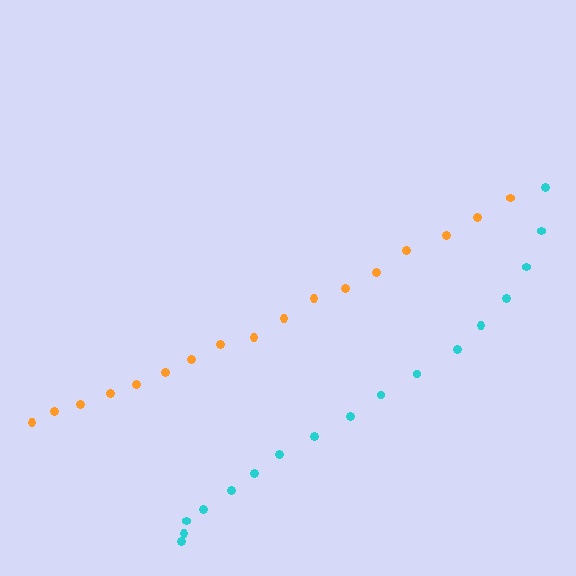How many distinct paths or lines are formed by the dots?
There are 2 distinct paths.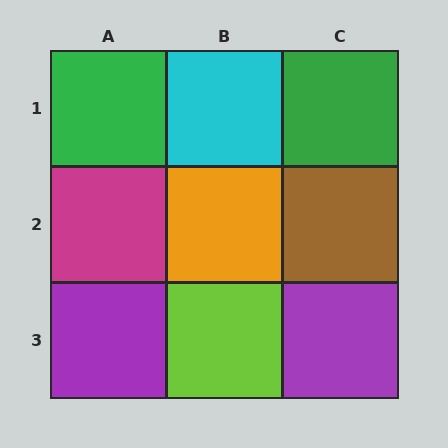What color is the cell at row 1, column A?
Green.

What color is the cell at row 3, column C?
Purple.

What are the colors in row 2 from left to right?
Magenta, orange, brown.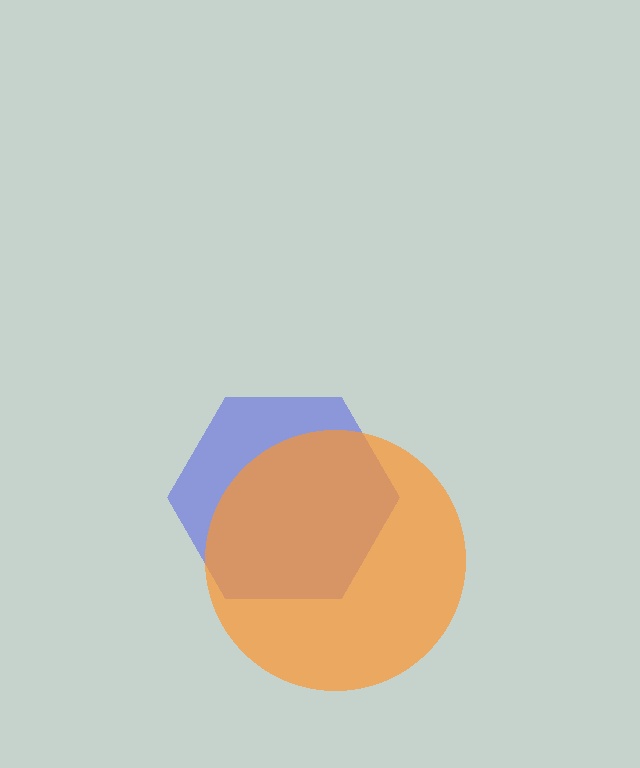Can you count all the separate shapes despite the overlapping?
Yes, there are 2 separate shapes.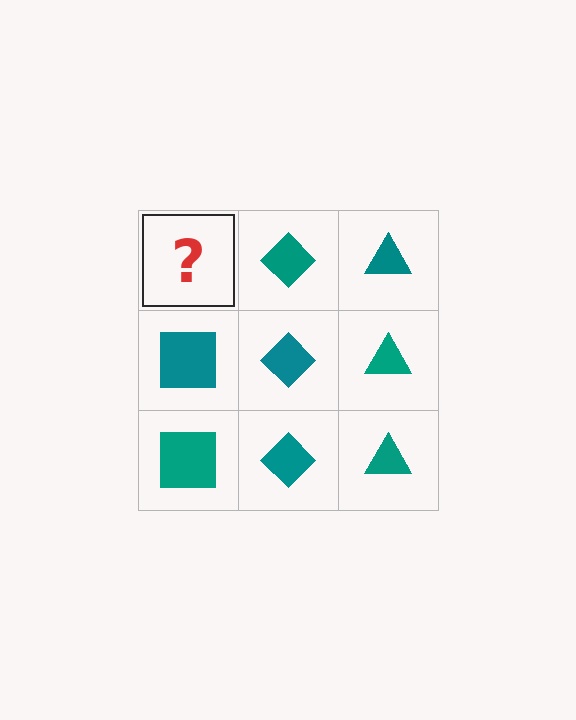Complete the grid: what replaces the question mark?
The question mark should be replaced with a teal square.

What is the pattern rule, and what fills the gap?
The rule is that each column has a consistent shape. The gap should be filled with a teal square.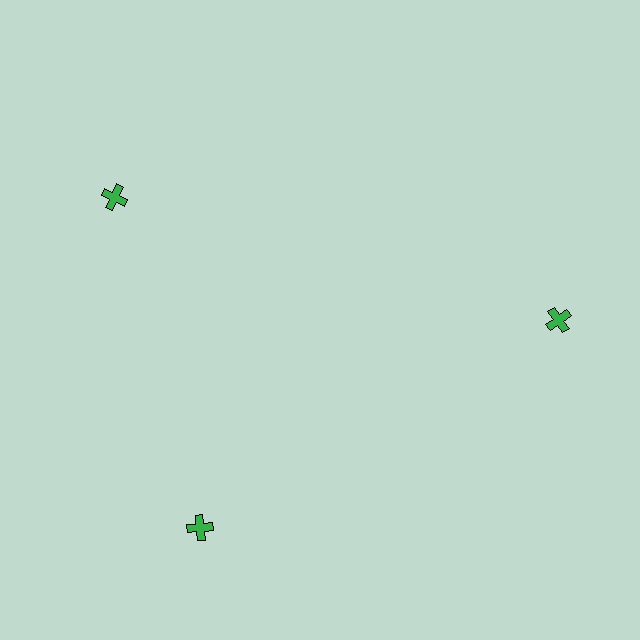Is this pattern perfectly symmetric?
No. The 3 green crosses are arranged in a ring, but one element near the 11 o'clock position is rotated out of alignment along the ring, breaking the 3-fold rotational symmetry.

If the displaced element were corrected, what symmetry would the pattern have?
It would have 3-fold rotational symmetry — the pattern would map onto itself every 120 degrees.